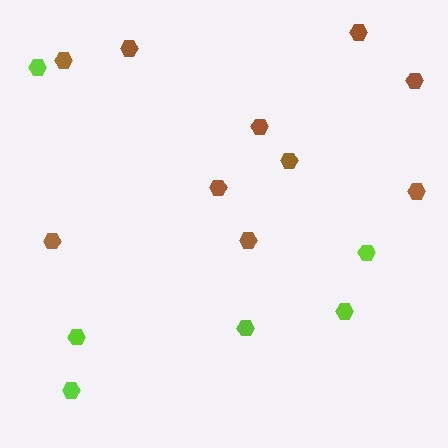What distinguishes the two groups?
There are 2 groups: one group of lime hexagons (6) and one group of brown hexagons (10).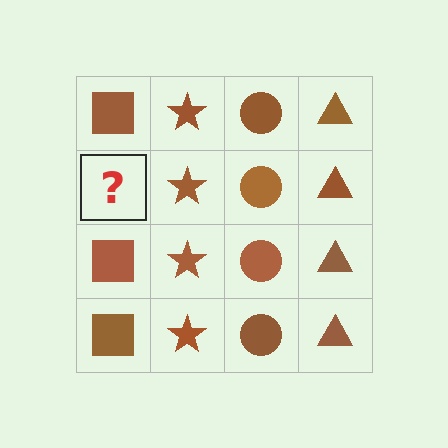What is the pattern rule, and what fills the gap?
The rule is that each column has a consistent shape. The gap should be filled with a brown square.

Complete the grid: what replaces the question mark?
The question mark should be replaced with a brown square.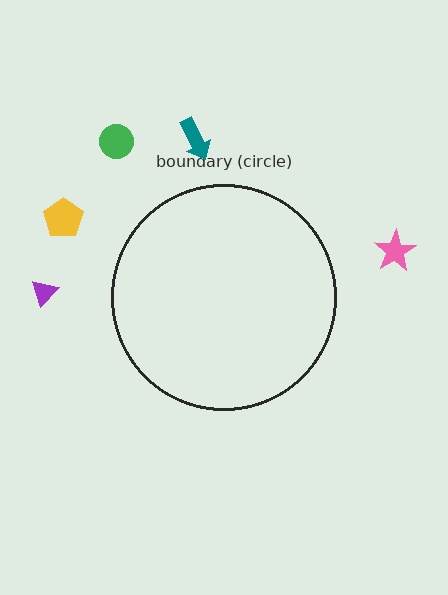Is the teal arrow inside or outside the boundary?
Outside.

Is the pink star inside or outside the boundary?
Outside.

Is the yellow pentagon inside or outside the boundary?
Outside.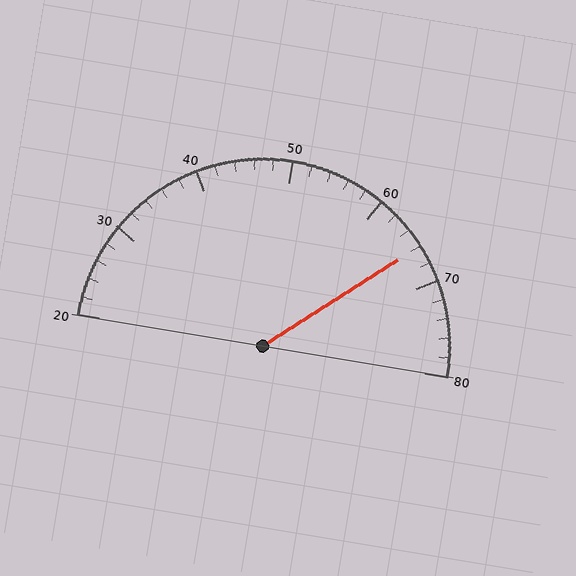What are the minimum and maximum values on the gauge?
The gauge ranges from 20 to 80.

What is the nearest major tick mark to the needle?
The nearest major tick mark is 70.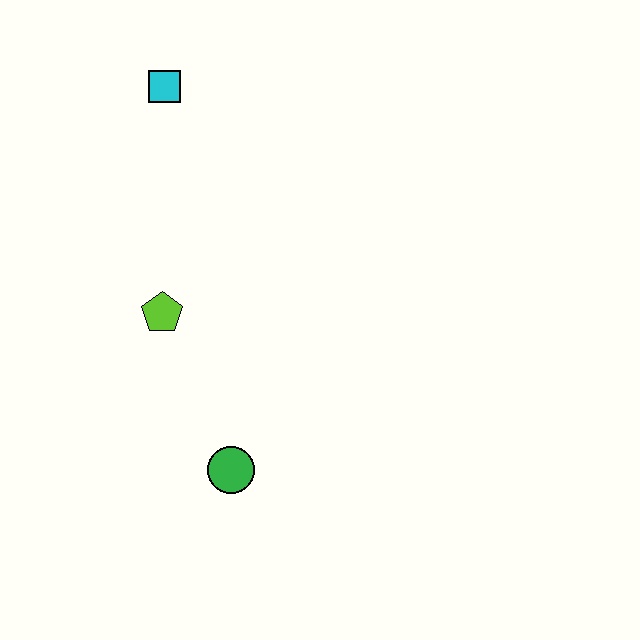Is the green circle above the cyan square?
No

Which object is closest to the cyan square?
The lime pentagon is closest to the cyan square.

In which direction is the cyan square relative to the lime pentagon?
The cyan square is above the lime pentagon.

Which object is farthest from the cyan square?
The green circle is farthest from the cyan square.